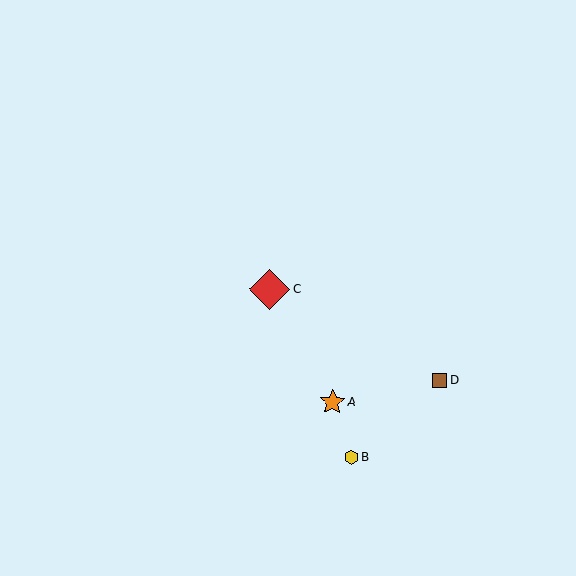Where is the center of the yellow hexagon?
The center of the yellow hexagon is at (351, 457).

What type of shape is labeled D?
Shape D is a brown square.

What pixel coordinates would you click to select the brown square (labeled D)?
Click at (439, 380) to select the brown square D.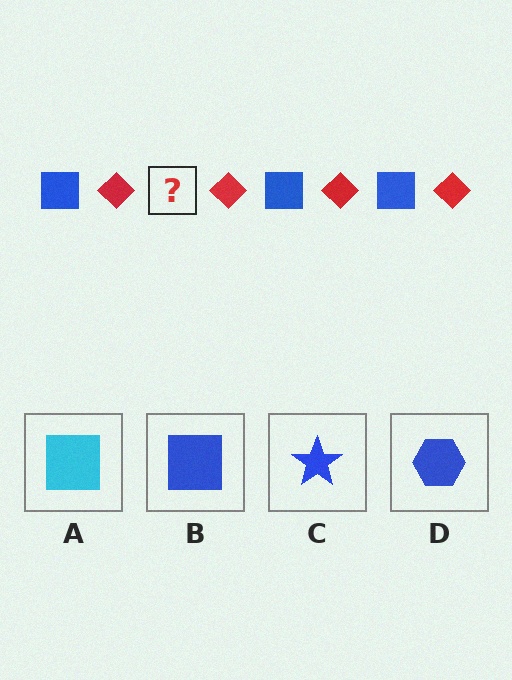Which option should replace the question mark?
Option B.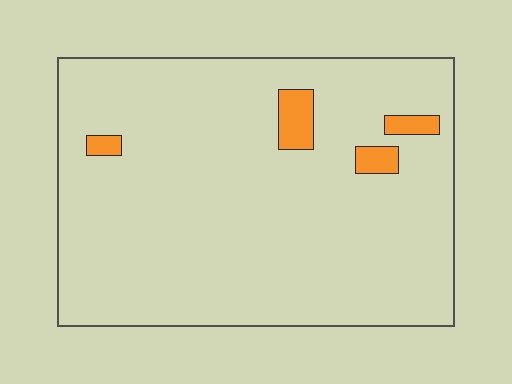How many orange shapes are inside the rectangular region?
4.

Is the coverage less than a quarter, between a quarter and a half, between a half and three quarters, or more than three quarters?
Less than a quarter.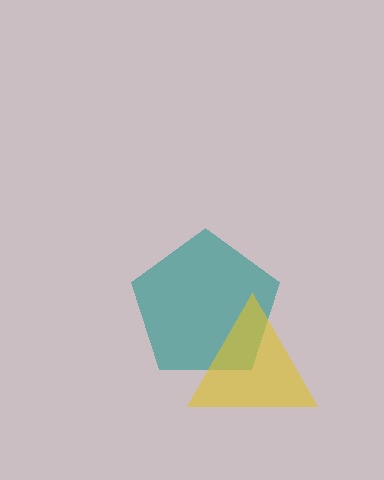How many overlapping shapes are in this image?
There are 2 overlapping shapes in the image.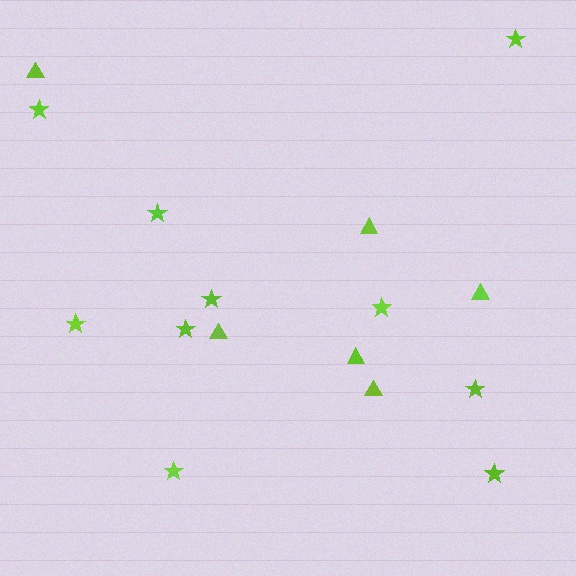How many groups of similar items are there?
There are 2 groups: one group of triangles (6) and one group of stars (10).